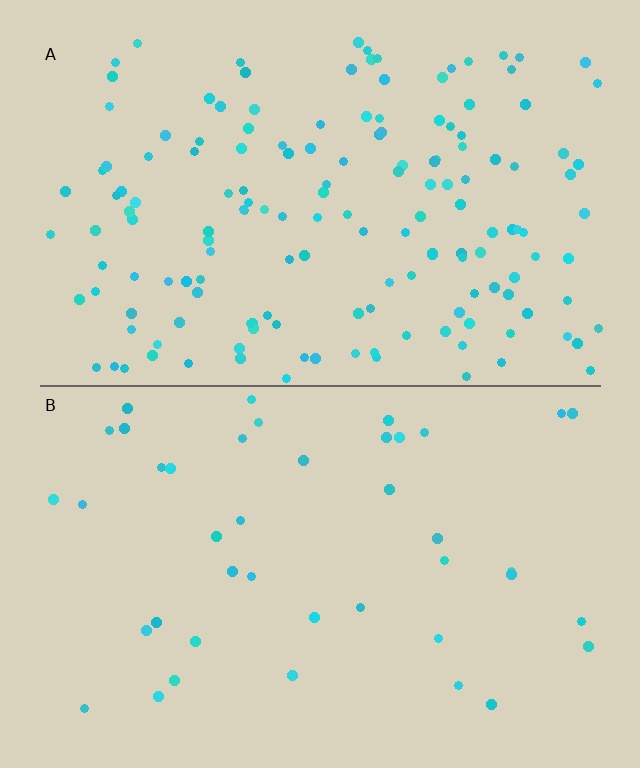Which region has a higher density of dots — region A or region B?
A (the top).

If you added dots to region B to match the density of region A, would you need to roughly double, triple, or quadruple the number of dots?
Approximately quadruple.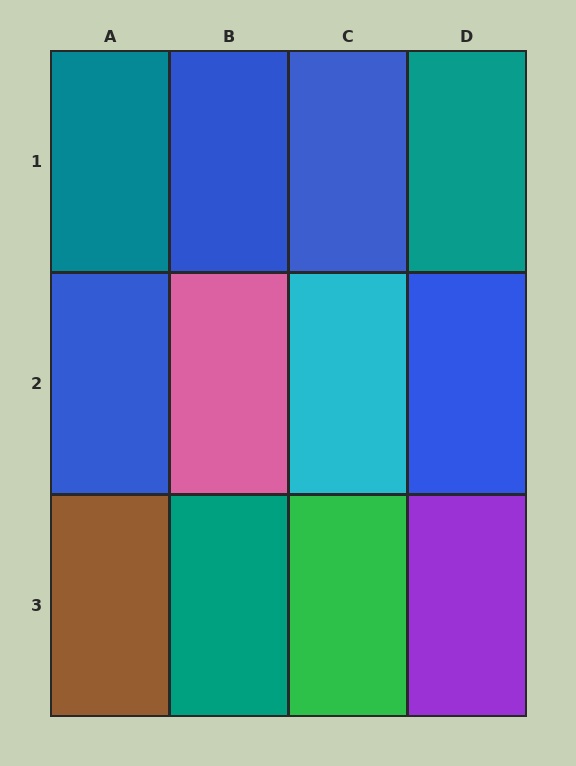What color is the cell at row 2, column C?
Cyan.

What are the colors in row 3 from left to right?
Brown, teal, green, purple.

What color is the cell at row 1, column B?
Blue.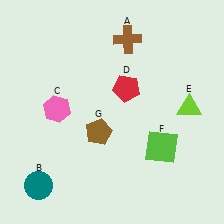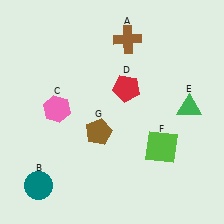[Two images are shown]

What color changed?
The triangle (E) changed from lime in Image 1 to green in Image 2.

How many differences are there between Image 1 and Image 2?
There is 1 difference between the two images.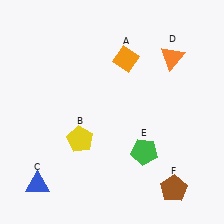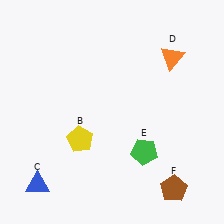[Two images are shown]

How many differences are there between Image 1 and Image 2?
There is 1 difference between the two images.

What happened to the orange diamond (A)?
The orange diamond (A) was removed in Image 2. It was in the top-right area of Image 1.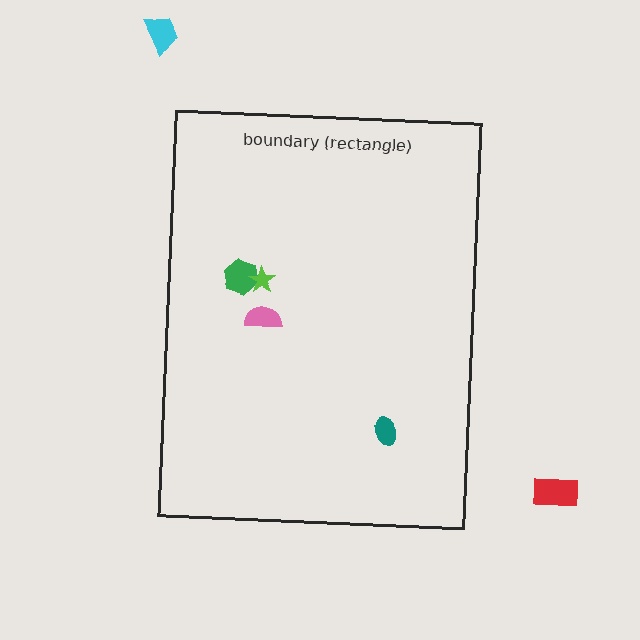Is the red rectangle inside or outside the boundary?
Outside.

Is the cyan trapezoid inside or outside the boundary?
Outside.